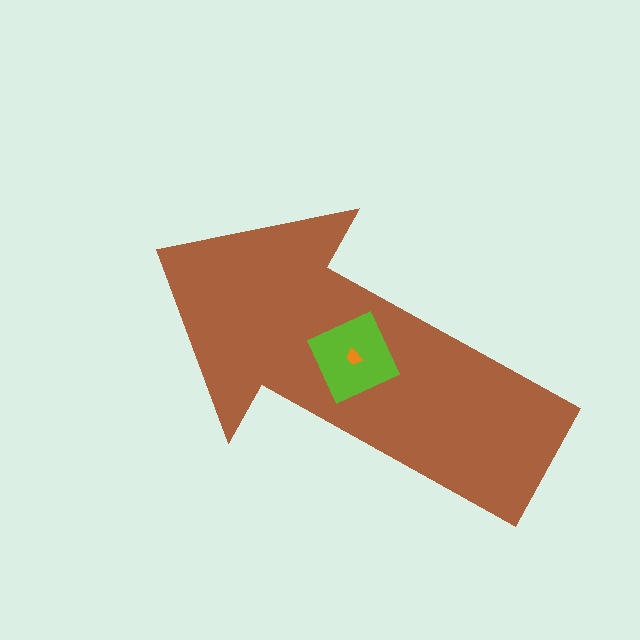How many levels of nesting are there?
3.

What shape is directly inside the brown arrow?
The lime square.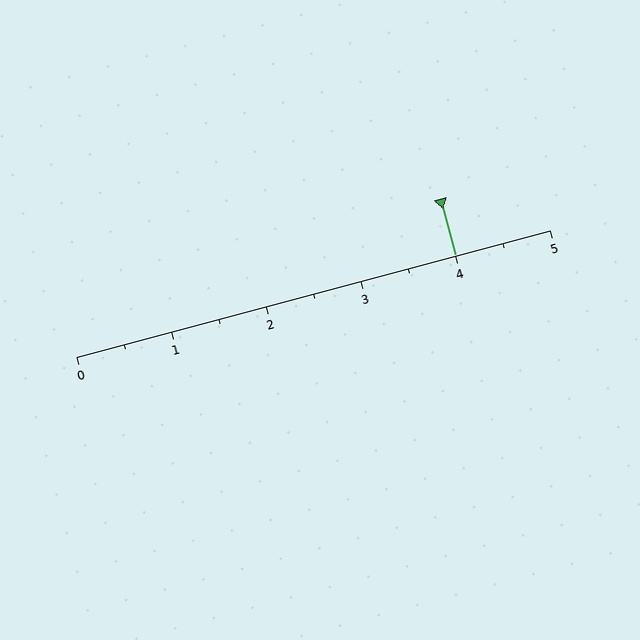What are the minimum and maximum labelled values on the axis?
The axis runs from 0 to 5.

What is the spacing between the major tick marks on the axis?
The major ticks are spaced 1 apart.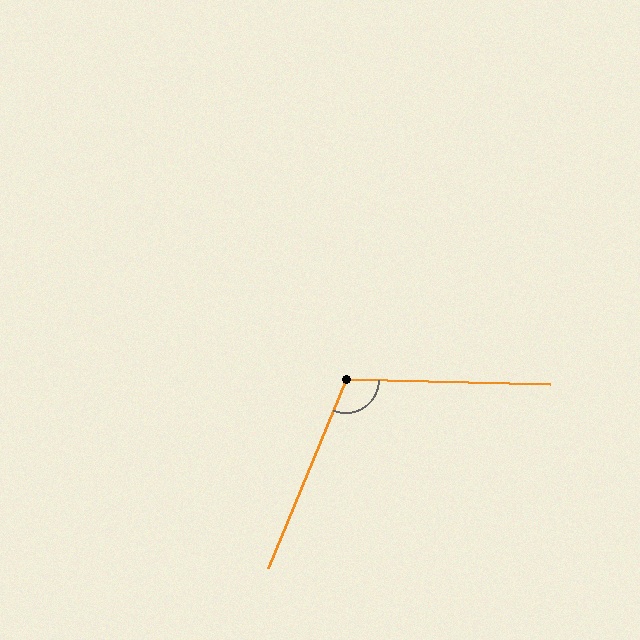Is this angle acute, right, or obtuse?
It is obtuse.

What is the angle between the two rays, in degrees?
Approximately 111 degrees.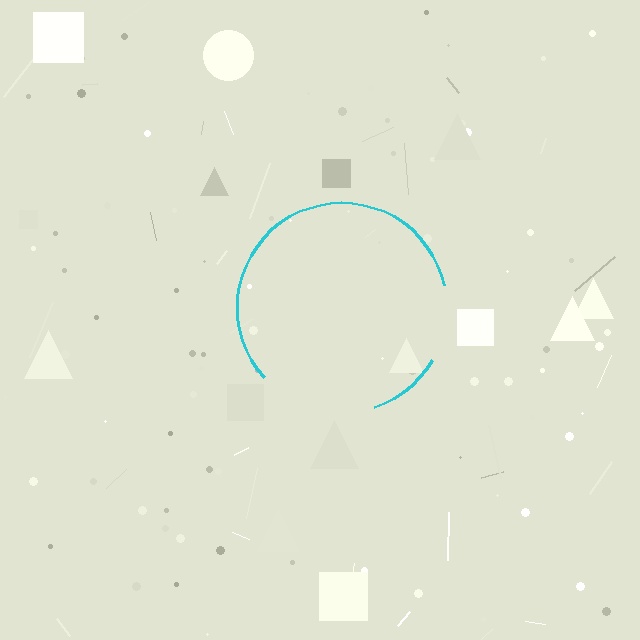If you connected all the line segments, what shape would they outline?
They would outline a circle.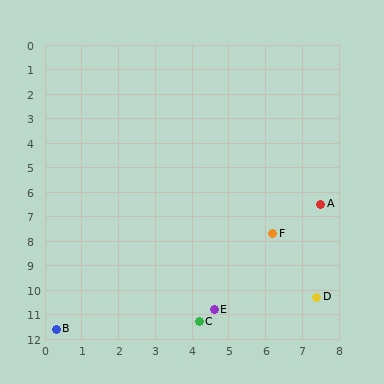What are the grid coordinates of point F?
Point F is at approximately (6.2, 7.7).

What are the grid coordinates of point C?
Point C is at approximately (4.2, 11.3).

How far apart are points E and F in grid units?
Points E and F are about 3.5 grid units apart.